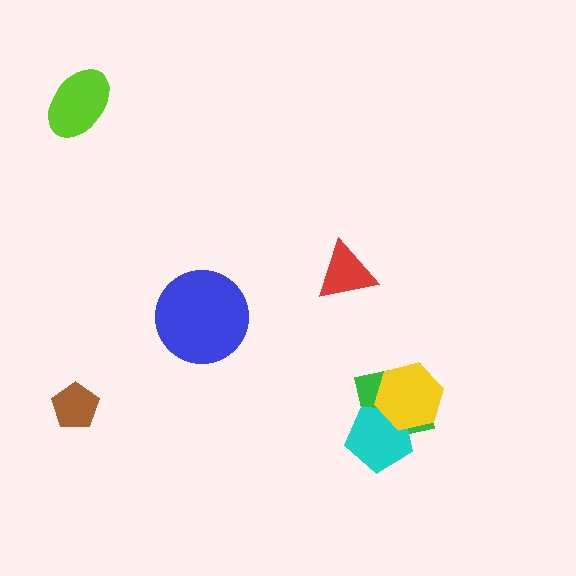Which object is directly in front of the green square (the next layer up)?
The cyan pentagon is directly in front of the green square.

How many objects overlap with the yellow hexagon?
2 objects overlap with the yellow hexagon.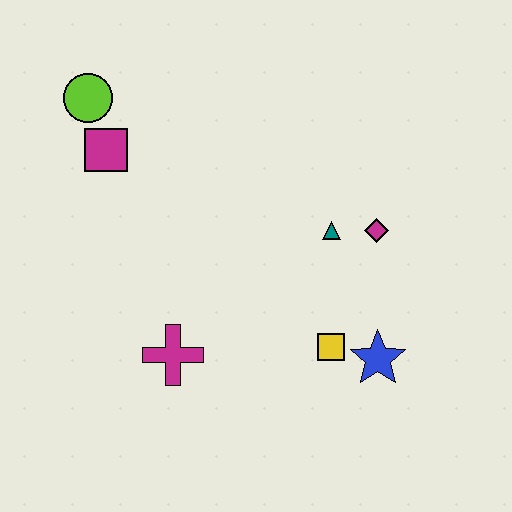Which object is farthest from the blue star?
The lime circle is farthest from the blue star.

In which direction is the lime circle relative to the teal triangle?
The lime circle is to the left of the teal triangle.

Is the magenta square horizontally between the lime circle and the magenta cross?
Yes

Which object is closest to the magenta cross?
The yellow square is closest to the magenta cross.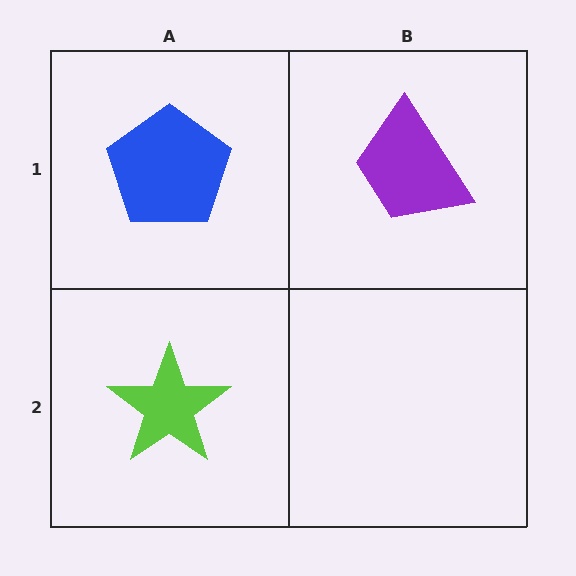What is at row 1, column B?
A purple trapezoid.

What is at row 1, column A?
A blue pentagon.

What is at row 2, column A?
A lime star.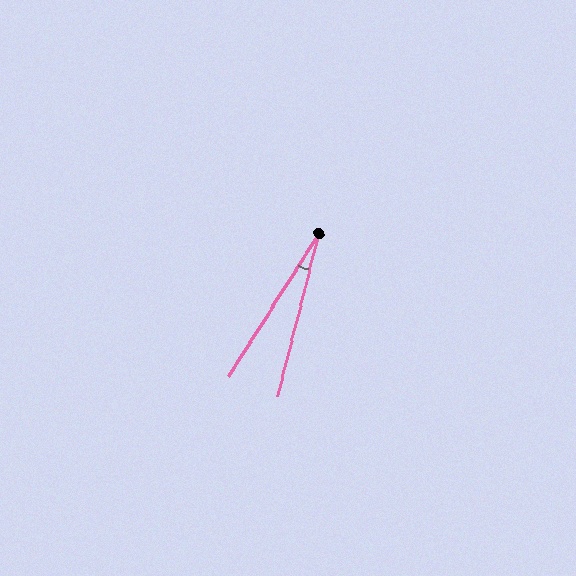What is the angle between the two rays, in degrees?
Approximately 18 degrees.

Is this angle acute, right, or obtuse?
It is acute.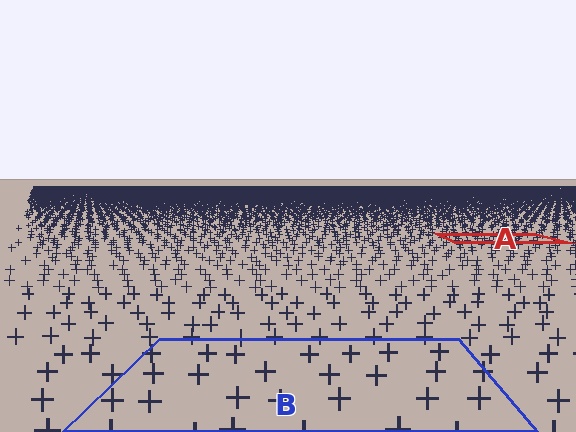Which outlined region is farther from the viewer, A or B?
Region A is farther from the viewer — the texture elements inside it appear smaller and more densely packed.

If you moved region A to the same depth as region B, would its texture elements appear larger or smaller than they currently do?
They would appear larger. At a closer depth, the same texture elements are projected at a bigger on-screen size.